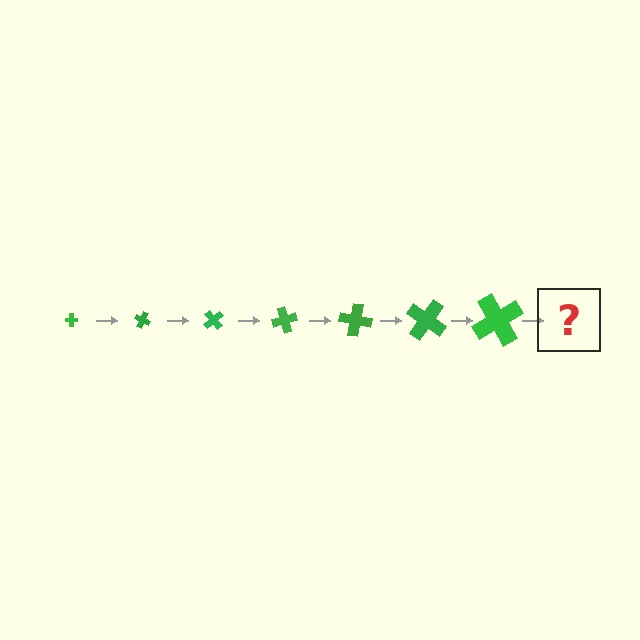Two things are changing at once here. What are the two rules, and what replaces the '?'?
The two rules are that the cross grows larger each step and it rotates 25 degrees each step. The '?' should be a cross, larger than the previous one and rotated 175 degrees from the start.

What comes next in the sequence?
The next element should be a cross, larger than the previous one and rotated 175 degrees from the start.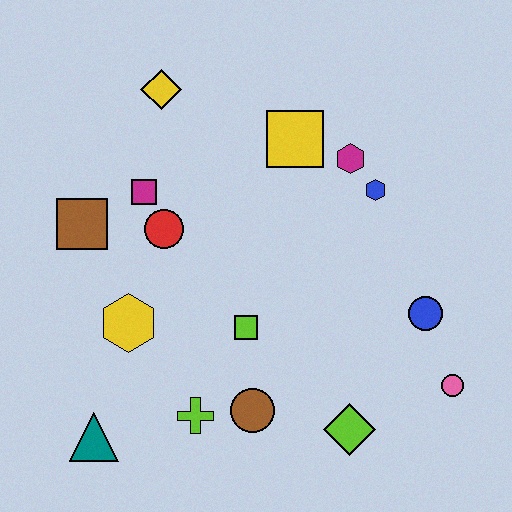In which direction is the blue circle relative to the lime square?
The blue circle is to the right of the lime square.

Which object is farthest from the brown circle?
The yellow diamond is farthest from the brown circle.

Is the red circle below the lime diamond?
No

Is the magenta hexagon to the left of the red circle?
No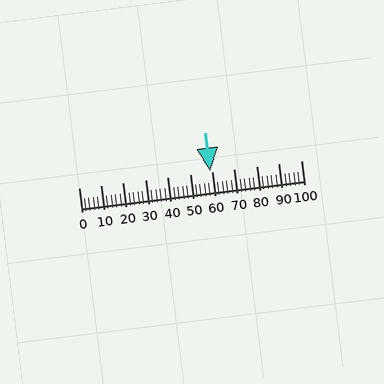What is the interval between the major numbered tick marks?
The major tick marks are spaced 10 units apart.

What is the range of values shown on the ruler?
The ruler shows values from 0 to 100.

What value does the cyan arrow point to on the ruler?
The cyan arrow points to approximately 59.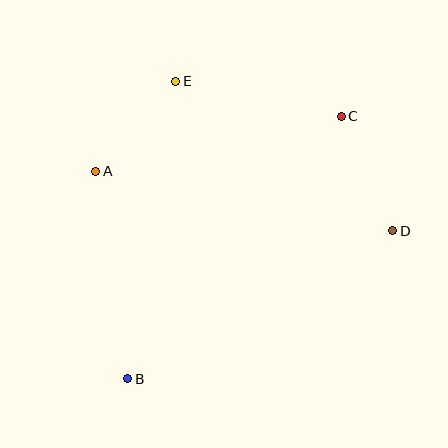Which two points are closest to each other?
Points A and E are closest to each other.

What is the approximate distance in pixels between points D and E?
The distance between D and E is approximately 263 pixels.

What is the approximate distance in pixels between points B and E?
The distance between B and E is approximately 301 pixels.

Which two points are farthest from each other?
Points B and C are farthest from each other.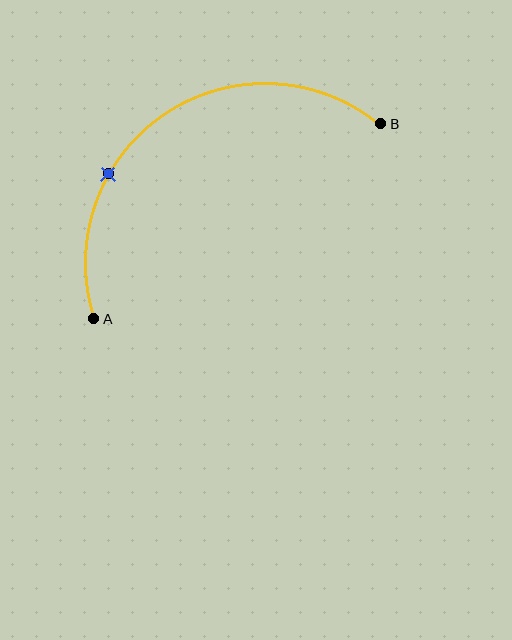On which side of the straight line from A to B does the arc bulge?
The arc bulges above and to the left of the straight line connecting A and B.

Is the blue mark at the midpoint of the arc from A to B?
No. The blue mark lies on the arc but is closer to endpoint A. The arc midpoint would be at the point on the curve equidistant along the arc from both A and B.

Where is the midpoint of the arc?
The arc midpoint is the point on the curve farthest from the straight line joining A and B. It sits above and to the left of that line.